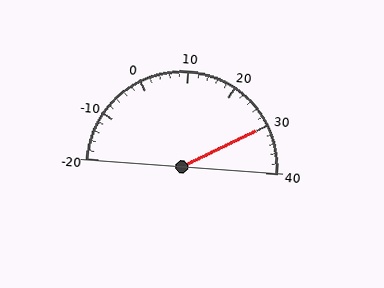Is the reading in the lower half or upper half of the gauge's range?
The reading is in the upper half of the range (-20 to 40).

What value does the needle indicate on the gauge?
The needle indicates approximately 30.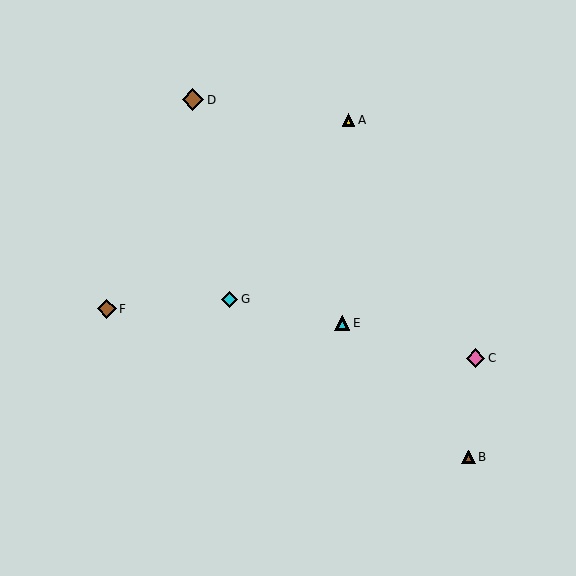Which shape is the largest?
The brown diamond (labeled D) is the largest.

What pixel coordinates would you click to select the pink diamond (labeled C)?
Click at (475, 358) to select the pink diamond C.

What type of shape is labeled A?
Shape A is a yellow triangle.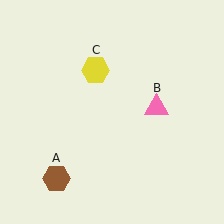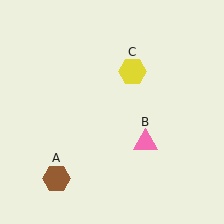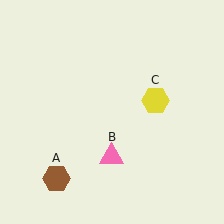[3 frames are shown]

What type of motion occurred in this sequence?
The pink triangle (object B), yellow hexagon (object C) rotated clockwise around the center of the scene.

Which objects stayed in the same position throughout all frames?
Brown hexagon (object A) remained stationary.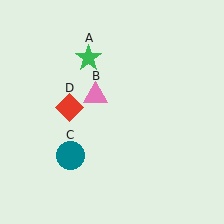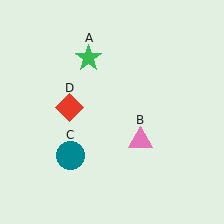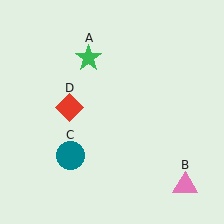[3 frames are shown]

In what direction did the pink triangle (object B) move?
The pink triangle (object B) moved down and to the right.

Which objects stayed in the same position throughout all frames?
Green star (object A) and teal circle (object C) and red diamond (object D) remained stationary.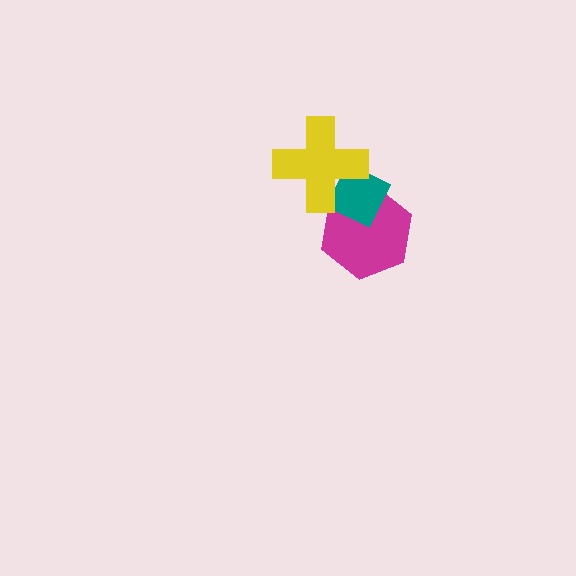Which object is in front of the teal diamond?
The yellow cross is in front of the teal diamond.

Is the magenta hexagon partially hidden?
Yes, it is partially covered by another shape.